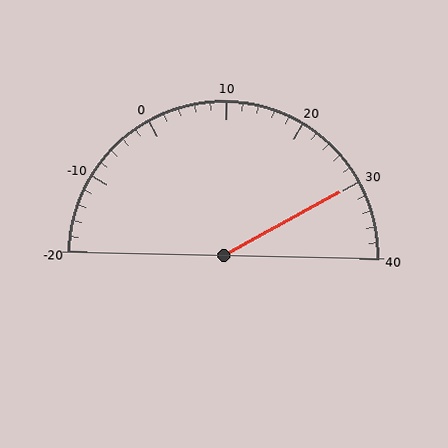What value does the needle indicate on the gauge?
The needle indicates approximately 30.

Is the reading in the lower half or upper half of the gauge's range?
The reading is in the upper half of the range (-20 to 40).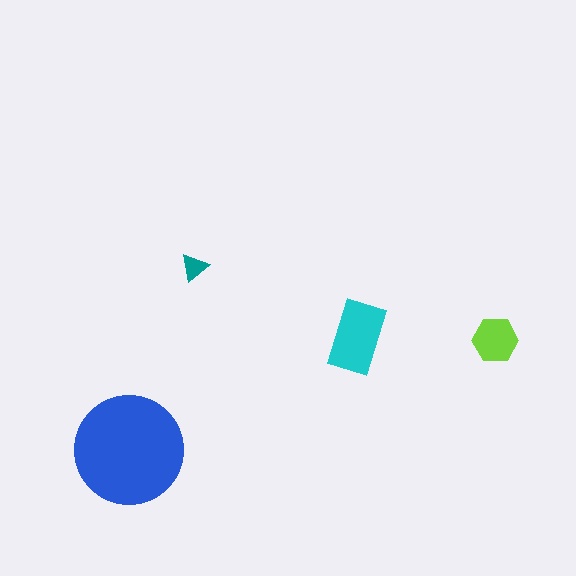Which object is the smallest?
The teal triangle.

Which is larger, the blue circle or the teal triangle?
The blue circle.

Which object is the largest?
The blue circle.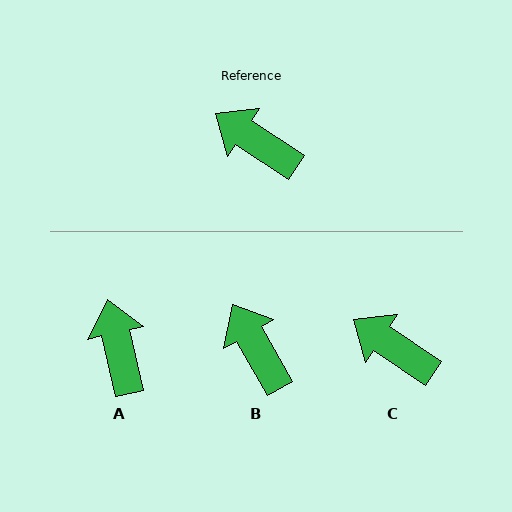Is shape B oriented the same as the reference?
No, it is off by about 27 degrees.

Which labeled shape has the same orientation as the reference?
C.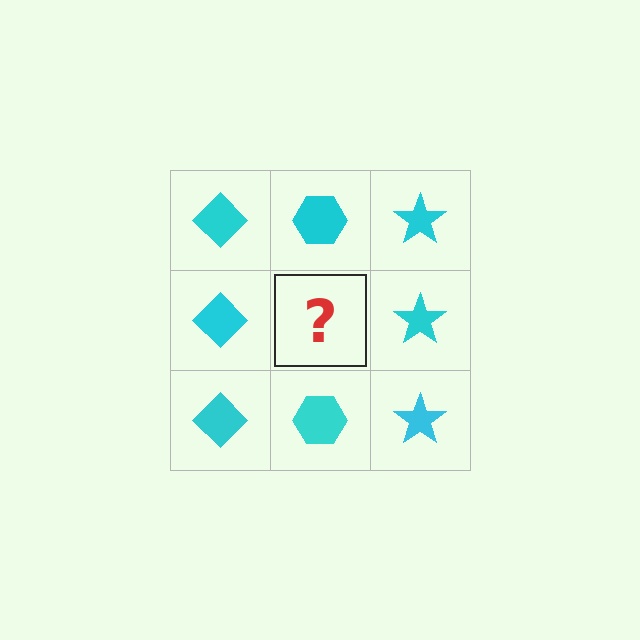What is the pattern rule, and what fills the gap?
The rule is that each column has a consistent shape. The gap should be filled with a cyan hexagon.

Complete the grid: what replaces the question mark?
The question mark should be replaced with a cyan hexagon.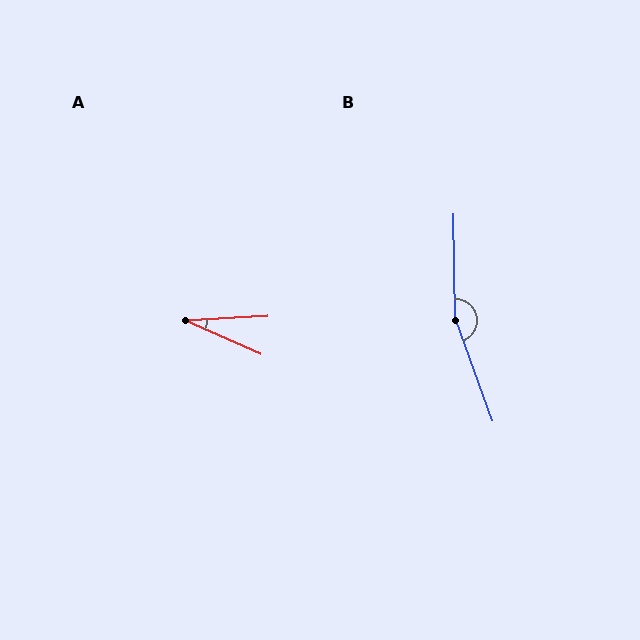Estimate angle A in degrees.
Approximately 26 degrees.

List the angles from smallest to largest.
A (26°), B (161°).